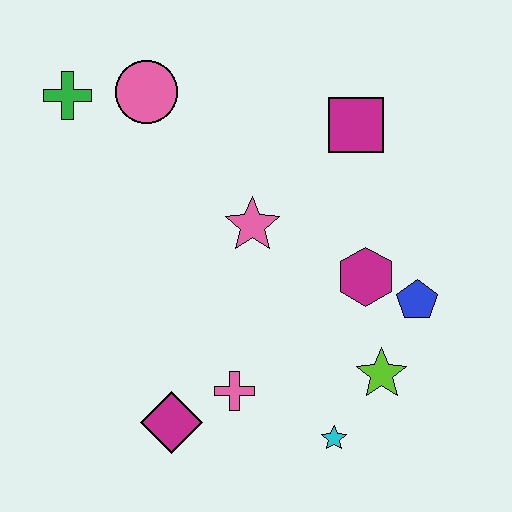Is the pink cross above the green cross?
No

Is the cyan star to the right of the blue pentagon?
No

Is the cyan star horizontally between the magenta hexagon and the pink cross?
Yes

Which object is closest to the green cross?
The pink circle is closest to the green cross.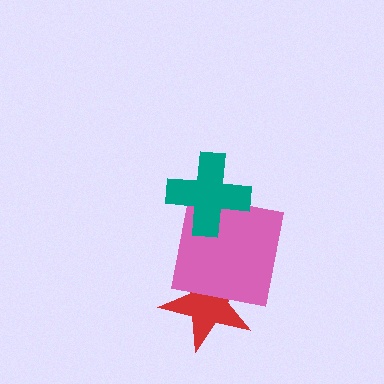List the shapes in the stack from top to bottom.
From top to bottom: the teal cross, the pink square, the red star.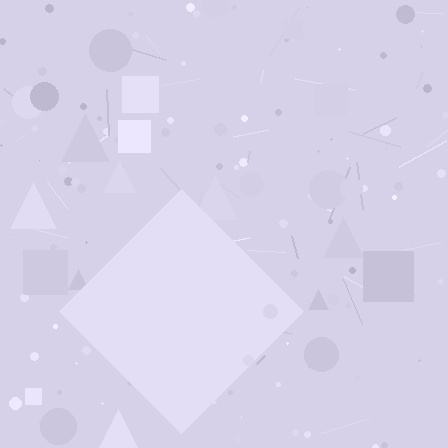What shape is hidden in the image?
A diamond is hidden in the image.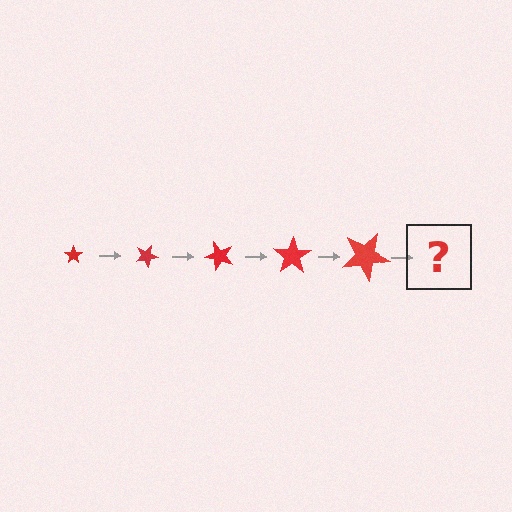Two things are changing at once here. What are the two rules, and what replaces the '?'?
The two rules are that the star grows larger each step and it rotates 25 degrees each step. The '?' should be a star, larger than the previous one and rotated 125 degrees from the start.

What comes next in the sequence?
The next element should be a star, larger than the previous one and rotated 125 degrees from the start.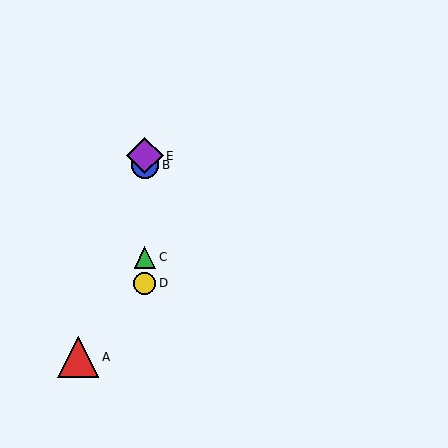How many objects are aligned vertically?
4 objects (B, C, D, E) are aligned vertically.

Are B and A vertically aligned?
No, B is at x≈145 and A is at x≈78.